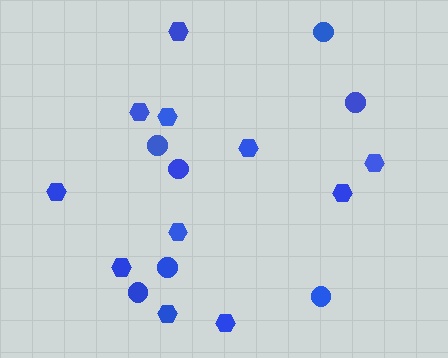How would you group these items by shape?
There are 2 groups: one group of hexagons (11) and one group of circles (7).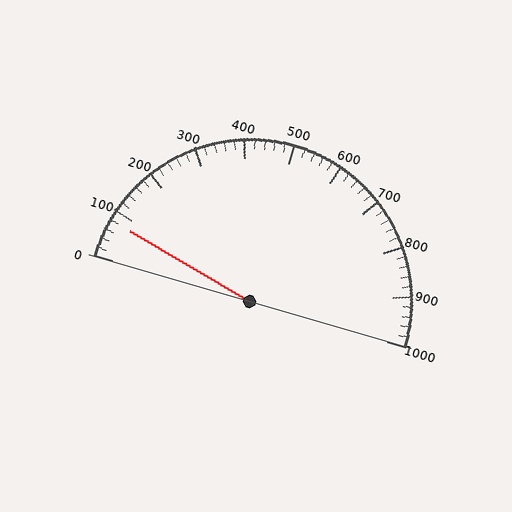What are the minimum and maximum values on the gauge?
The gauge ranges from 0 to 1000.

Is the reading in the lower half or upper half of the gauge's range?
The reading is in the lower half of the range (0 to 1000).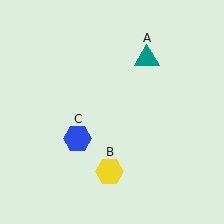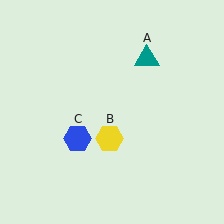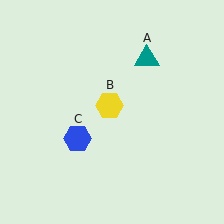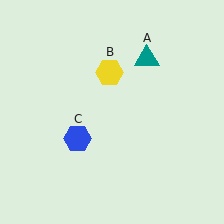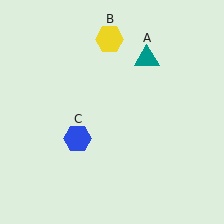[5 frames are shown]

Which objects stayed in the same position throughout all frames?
Teal triangle (object A) and blue hexagon (object C) remained stationary.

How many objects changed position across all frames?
1 object changed position: yellow hexagon (object B).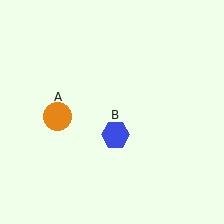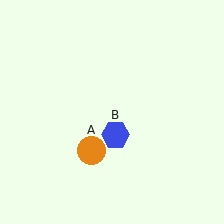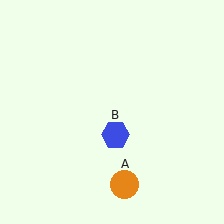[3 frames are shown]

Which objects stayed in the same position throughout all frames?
Blue hexagon (object B) remained stationary.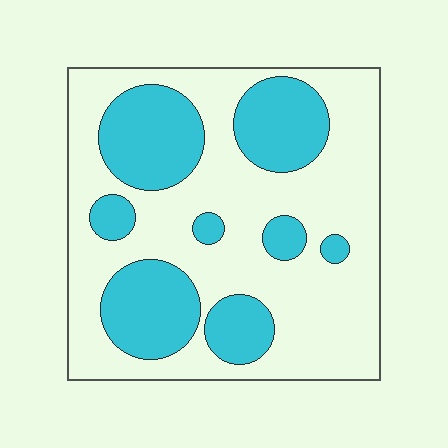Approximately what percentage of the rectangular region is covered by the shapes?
Approximately 35%.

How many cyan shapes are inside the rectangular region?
8.